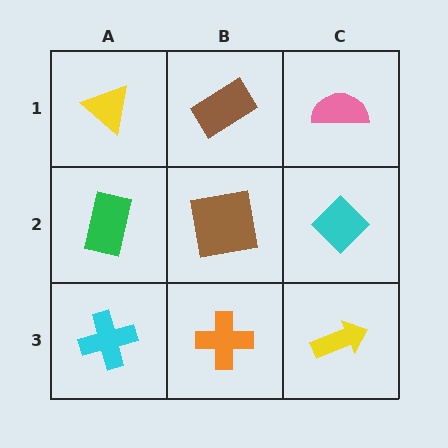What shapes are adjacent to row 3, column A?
A green rectangle (row 2, column A), an orange cross (row 3, column B).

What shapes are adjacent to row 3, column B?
A brown square (row 2, column B), a cyan cross (row 3, column A), a yellow arrow (row 3, column C).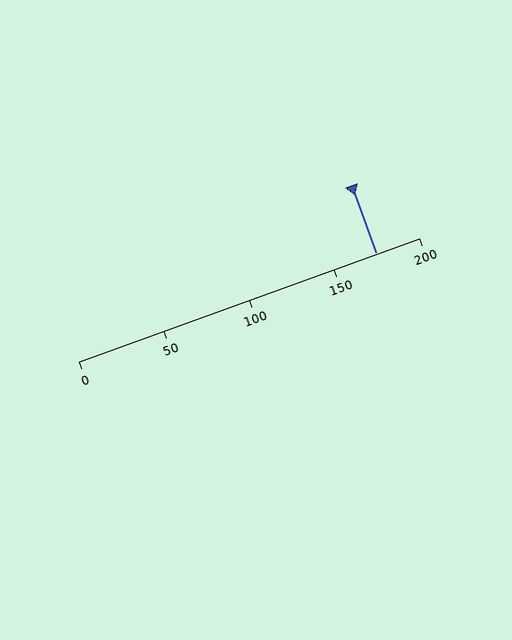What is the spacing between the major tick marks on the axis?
The major ticks are spaced 50 apart.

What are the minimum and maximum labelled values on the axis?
The axis runs from 0 to 200.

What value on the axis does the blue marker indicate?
The marker indicates approximately 175.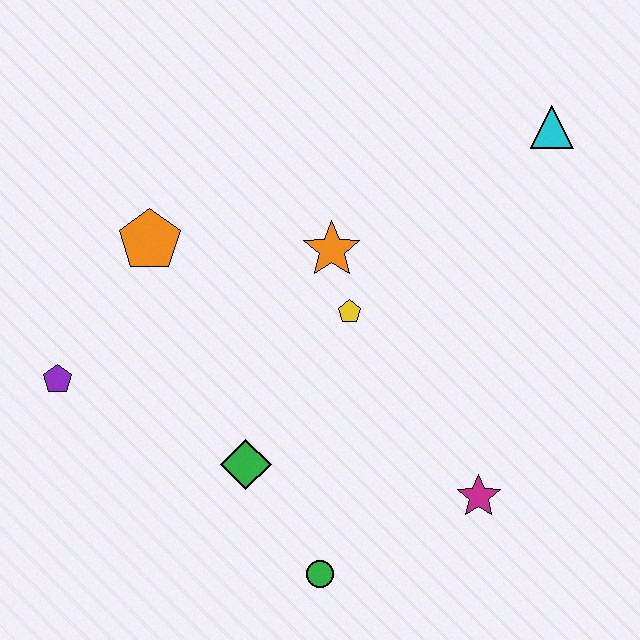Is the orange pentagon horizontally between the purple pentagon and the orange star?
Yes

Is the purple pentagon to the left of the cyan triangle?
Yes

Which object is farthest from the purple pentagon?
The cyan triangle is farthest from the purple pentagon.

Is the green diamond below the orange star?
Yes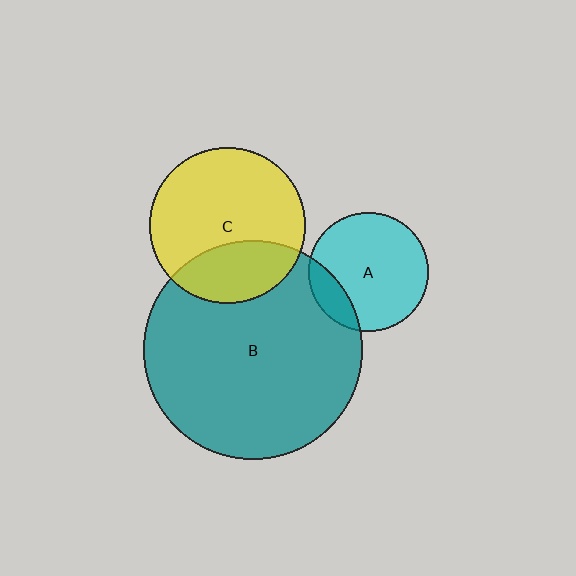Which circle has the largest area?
Circle B (teal).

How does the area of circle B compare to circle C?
Approximately 2.0 times.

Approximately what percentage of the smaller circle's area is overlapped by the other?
Approximately 30%.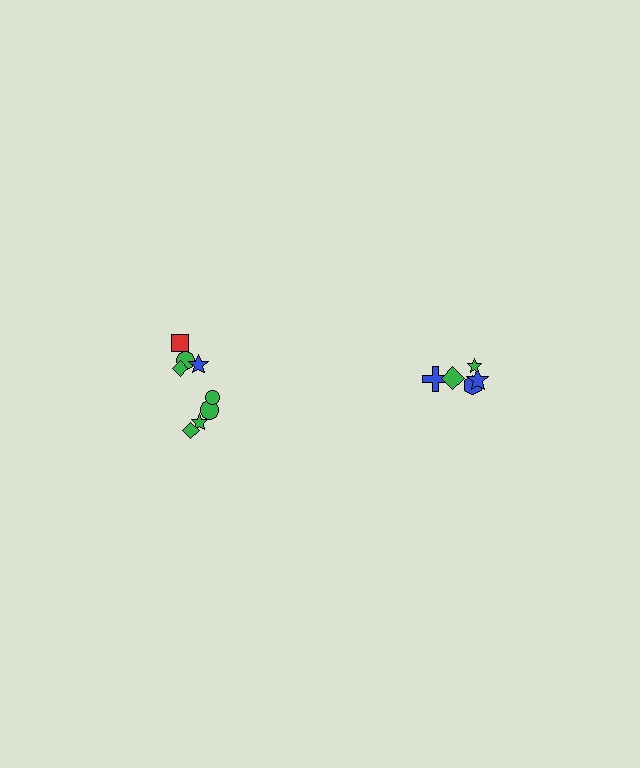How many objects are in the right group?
There are 5 objects.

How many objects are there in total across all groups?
There are 13 objects.